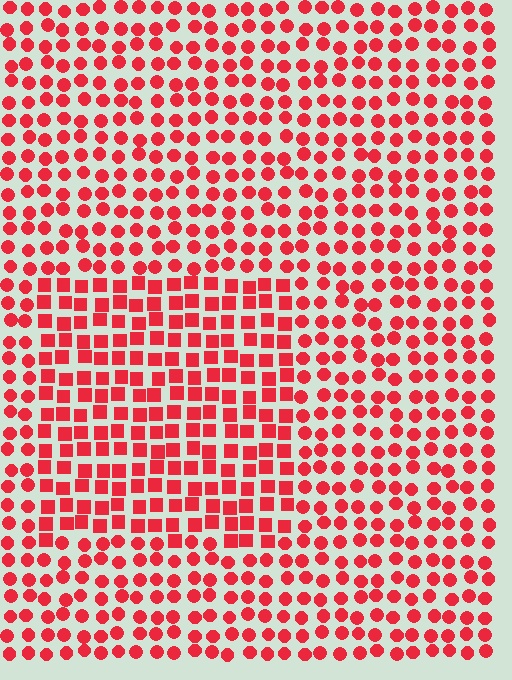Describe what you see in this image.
The image is filled with small red elements arranged in a uniform grid. A rectangle-shaped region contains squares, while the surrounding area contains circles. The boundary is defined purely by the change in element shape.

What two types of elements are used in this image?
The image uses squares inside the rectangle region and circles outside it.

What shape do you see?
I see a rectangle.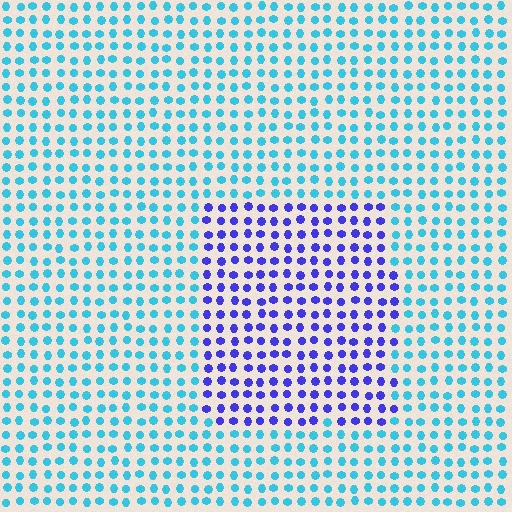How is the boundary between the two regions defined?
The boundary is defined purely by a slight shift in hue (about 55 degrees). Spacing, size, and orientation are identical on both sides.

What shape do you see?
I see a rectangle.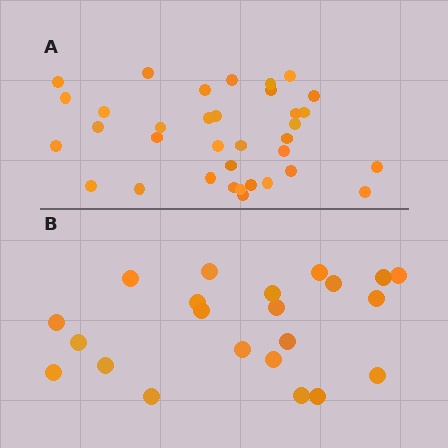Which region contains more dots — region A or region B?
Region A (the top region) has more dots.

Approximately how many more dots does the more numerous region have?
Region A has approximately 15 more dots than region B.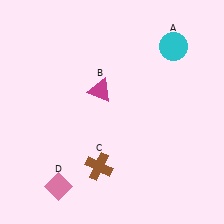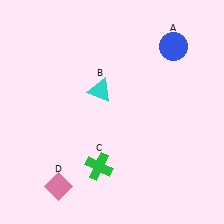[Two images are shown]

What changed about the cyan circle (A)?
In Image 1, A is cyan. In Image 2, it changed to blue.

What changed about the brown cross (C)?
In Image 1, C is brown. In Image 2, it changed to green.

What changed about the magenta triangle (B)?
In Image 1, B is magenta. In Image 2, it changed to cyan.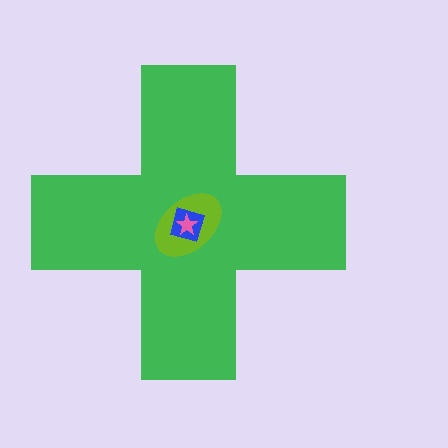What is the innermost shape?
The pink star.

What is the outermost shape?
The green cross.